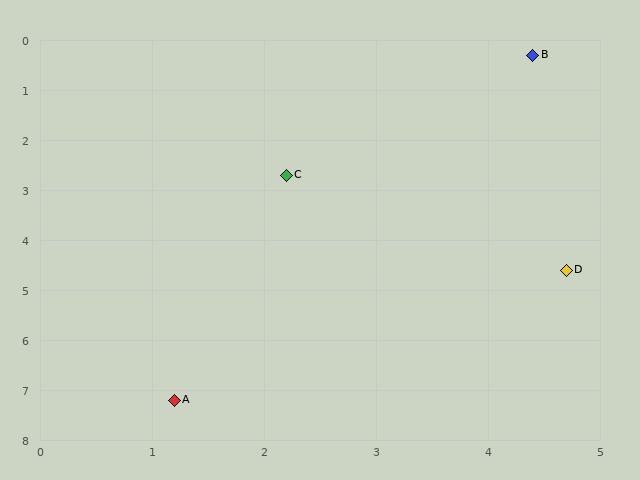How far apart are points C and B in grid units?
Points C and B are about 3.3 grid units apart.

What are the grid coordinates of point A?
Point A is at approximately (1.2, 7.2).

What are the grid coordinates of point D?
Point D is at approximately (4.7, 4.6).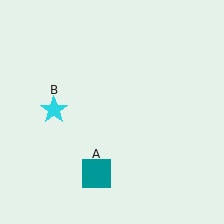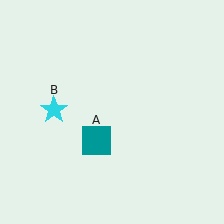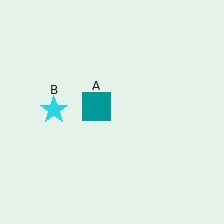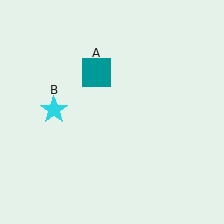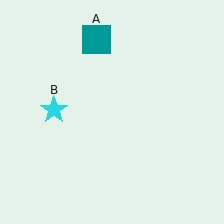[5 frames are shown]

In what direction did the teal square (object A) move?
The teal square (object A) moved up.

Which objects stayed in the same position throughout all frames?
Cyan star (object B) remained stationary.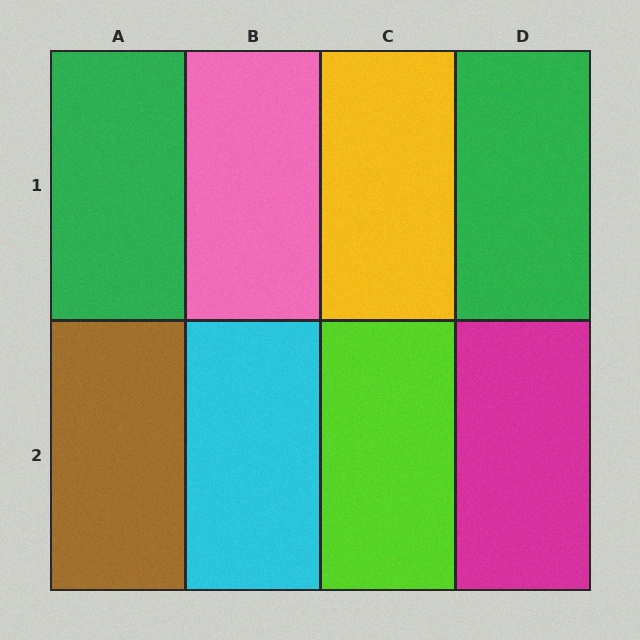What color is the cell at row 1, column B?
Pink.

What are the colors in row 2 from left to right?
Brown, cyan, lime, magenta.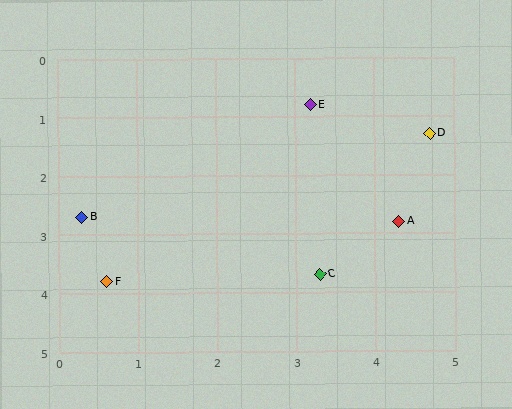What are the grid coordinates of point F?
Point F is at approximately (0.6, 3.8).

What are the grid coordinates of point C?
Point C is at approximately (3.3, 3.7).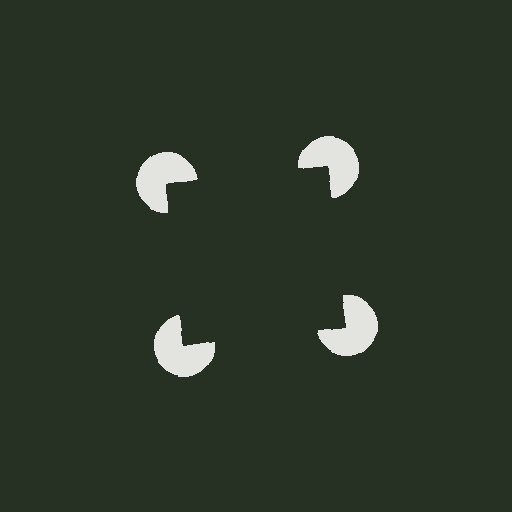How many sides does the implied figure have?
4 sides.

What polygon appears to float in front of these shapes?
An illusory square — its edges are inferred from the aligned wedge cuts in the pac-man discs, not physically drawn.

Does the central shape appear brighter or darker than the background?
It typically appears slightly darker than the background, even though no actual brightness change is drawn.